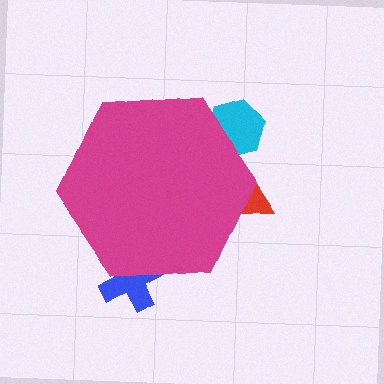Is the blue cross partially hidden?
Yes, the blue cross is partially hidden behind the magenta hexagon.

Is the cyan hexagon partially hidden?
Yes, the cyan hexagon is partially hidden behind the magenta hexagon.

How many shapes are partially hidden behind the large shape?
3 shapes are partially hidden.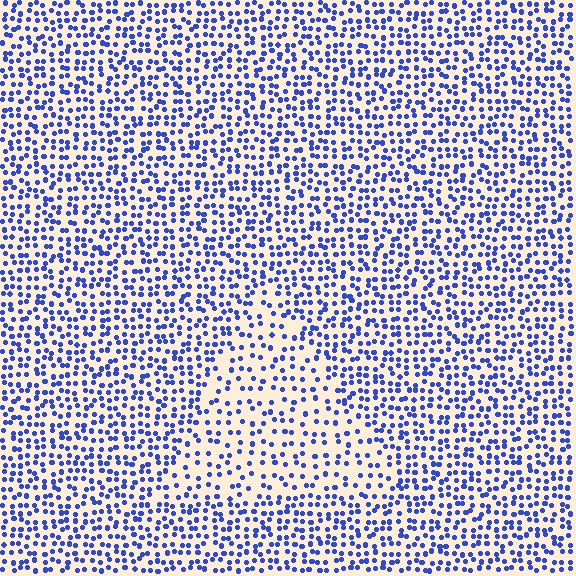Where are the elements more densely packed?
The elements are more densely packed outside the triangle boundary.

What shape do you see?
I see a triangle.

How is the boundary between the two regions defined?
The boundary is defined by a change in element density (approximately 1.8x ratio). All elements are the same color, size, and shape.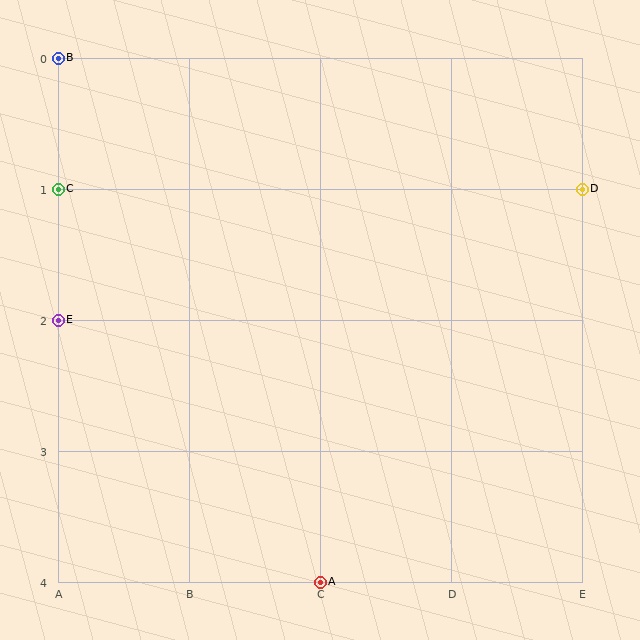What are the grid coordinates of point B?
Point B is at grid coordinates (A, 0).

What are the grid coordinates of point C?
Point C is at grid coordinates (A, 1).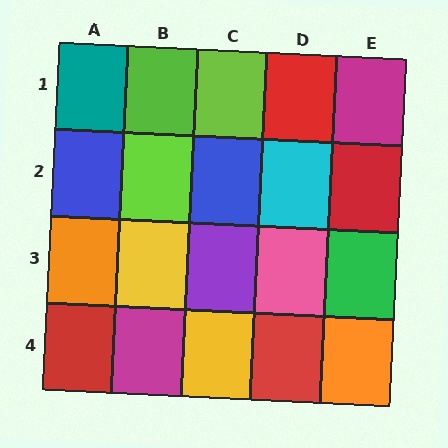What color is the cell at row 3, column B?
Yellow.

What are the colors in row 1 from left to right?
Teal, lime, lime, red, magenta.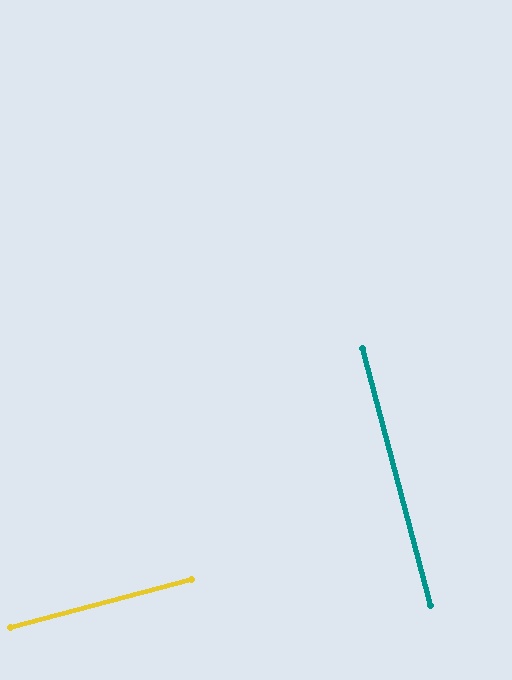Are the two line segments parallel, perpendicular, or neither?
Perpendicular — they meet at approximately 90°.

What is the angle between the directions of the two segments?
Approximately 90 degrees.